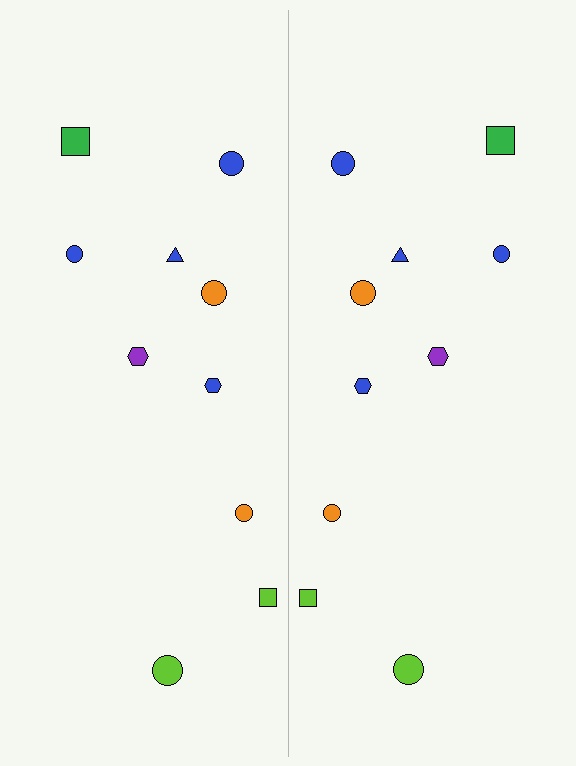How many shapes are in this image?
There are 20 shapes in this image.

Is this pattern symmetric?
Yes, this pattern has bilateral (reflection) symmetry.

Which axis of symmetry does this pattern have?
The pattern has a vertical axis of symmetry running through the center of the image.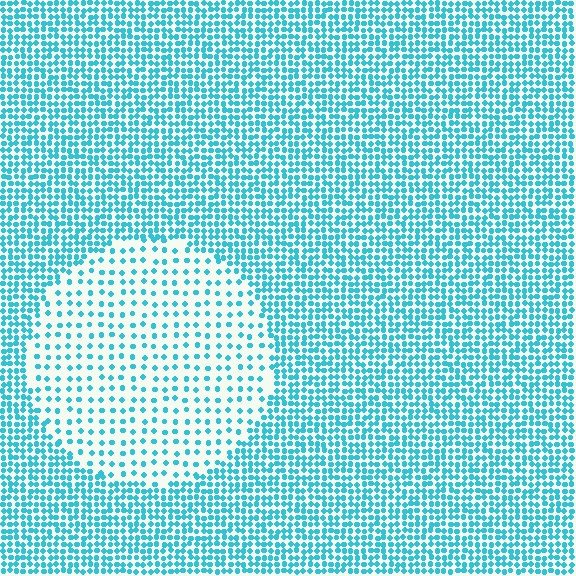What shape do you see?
I see a circle.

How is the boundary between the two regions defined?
The boundary is defined by a change in element density (approximately 2.5x ratio). All elements are the same color, size, and shape.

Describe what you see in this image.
The image contains small cyan elements arranged at two different densities. A circle-shaped region is visible where the elements are less densely packed than the surrounding area.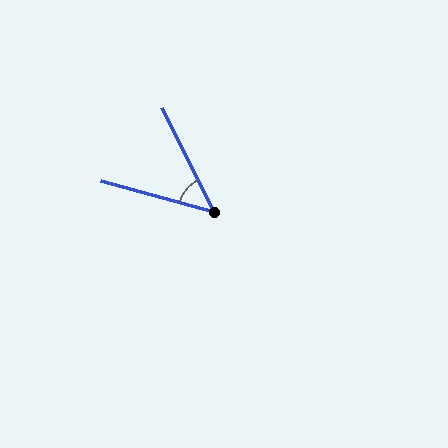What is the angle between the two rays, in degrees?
Approximately 48 degrees.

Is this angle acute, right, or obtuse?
It is acute.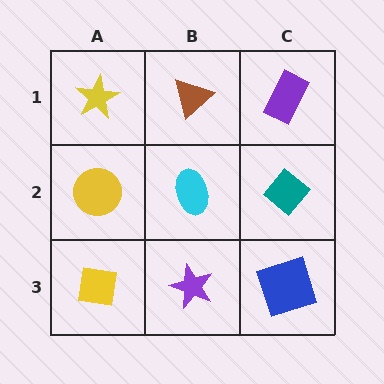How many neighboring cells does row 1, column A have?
2.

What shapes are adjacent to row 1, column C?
A teal diamond (row 2, column C), a brown triangle (row 1, column B).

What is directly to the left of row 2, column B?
A yellow circle.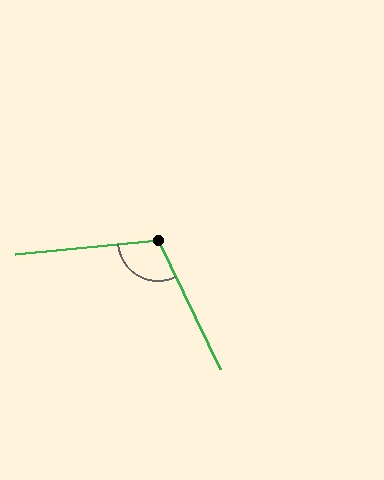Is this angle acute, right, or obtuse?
It is obtuse.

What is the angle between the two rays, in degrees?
Approximately 110 degrees.